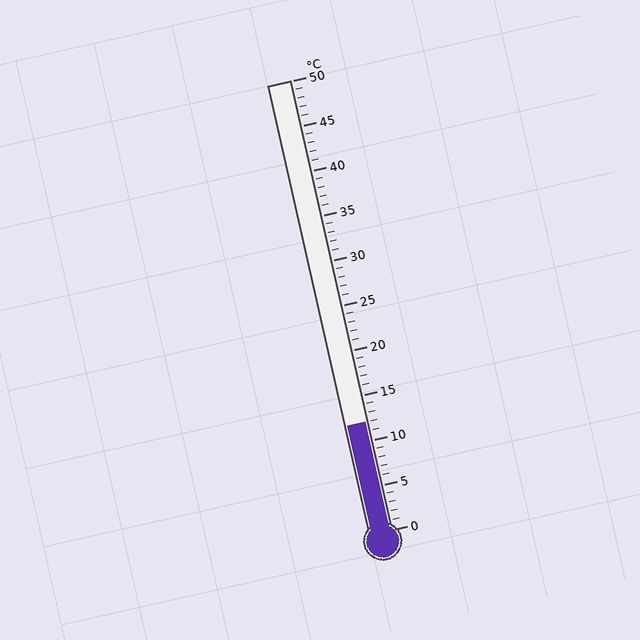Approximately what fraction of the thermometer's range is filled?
The thermometer is filled to approximately 25% of its range.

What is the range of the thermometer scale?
The thermometer scale ranges from 0°C to 50°C.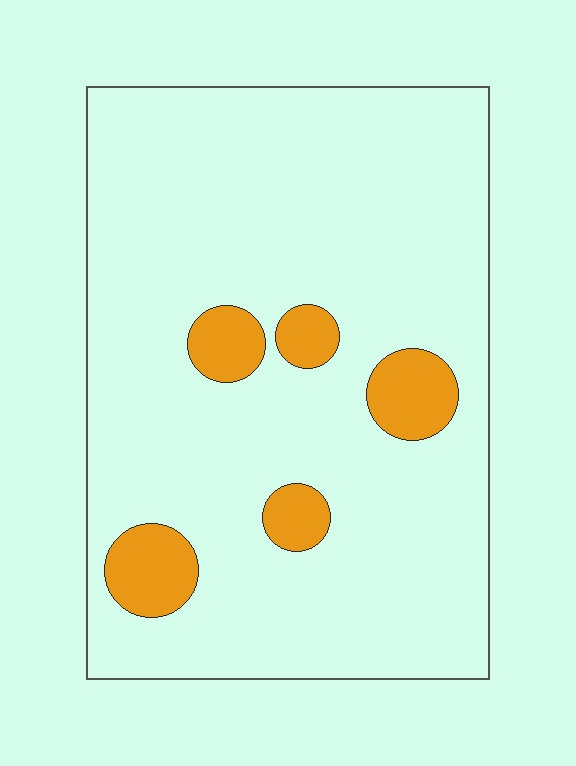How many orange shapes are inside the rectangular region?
5.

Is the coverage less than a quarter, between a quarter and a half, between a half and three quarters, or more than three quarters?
Less than a quarter.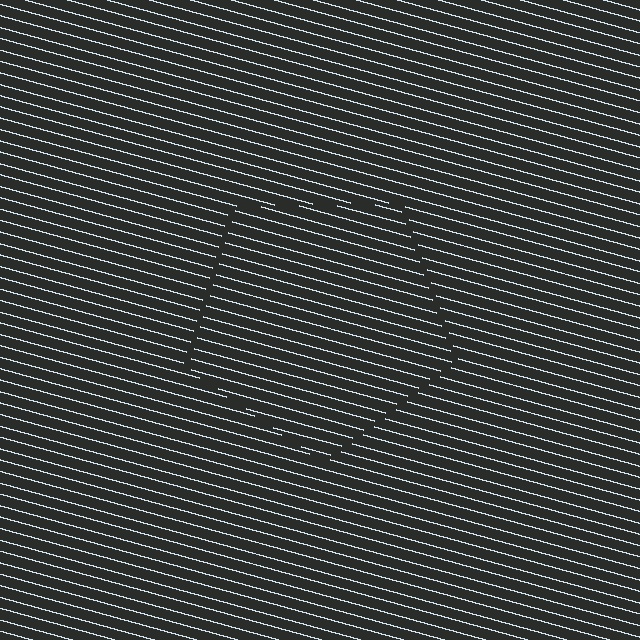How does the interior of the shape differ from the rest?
The interior of the shape contains the same grating, shifted by half a period — the contour is defined by the phase discontinuity where line-ends from the inner and outer gratings abut.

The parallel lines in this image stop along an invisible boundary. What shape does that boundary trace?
An illusory pentagon. The interior of the shape contains the same grating, shifted by half a period — the contour is defined by the phase discontinuity where line-ends from the inner and outer gratings abut.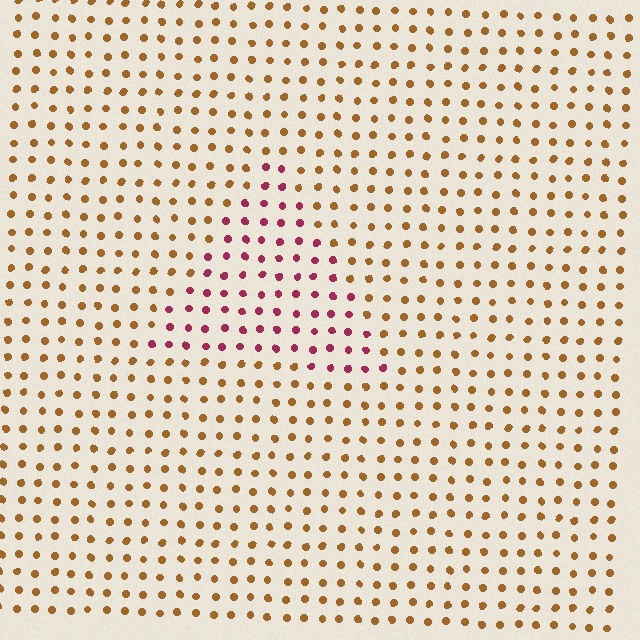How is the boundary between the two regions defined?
The boundary is defined purely by a slight shift in hue (about 55 degrees). Spacing, size, and orientation are identical on both sides.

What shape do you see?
I see a triangle.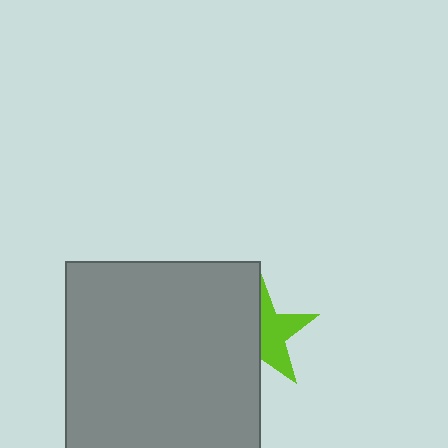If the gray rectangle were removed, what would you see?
You would see the complete lime star.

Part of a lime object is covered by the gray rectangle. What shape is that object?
It is a star.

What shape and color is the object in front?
The object in front is a gray rectangle.